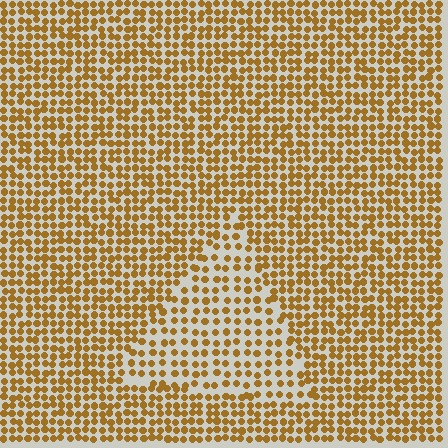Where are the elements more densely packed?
The elements are more densely packed outside the triangle boundary.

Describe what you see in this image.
The image contains small brown elements arranged at two different densities. A triangle-shaped region is visible where the elements are less densely packed than the surrounding area.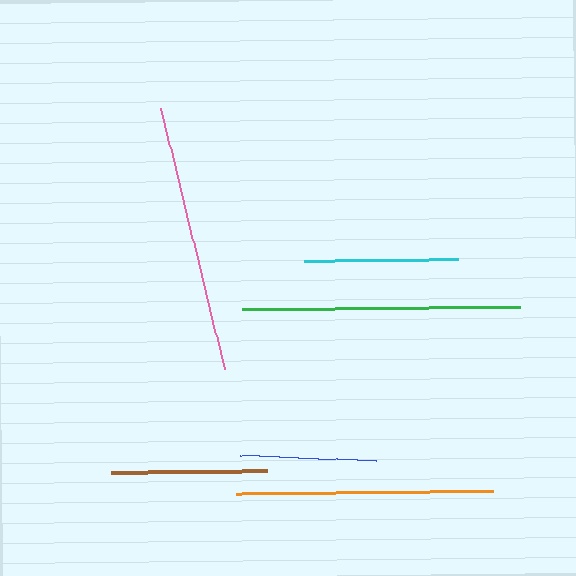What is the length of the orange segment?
The orange segment is approximately 257 pixels long.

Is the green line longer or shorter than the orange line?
The green line is longer than the orange line.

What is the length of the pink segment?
The pink segment is approximately 268 pixels long.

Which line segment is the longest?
The green line is the longest at approximately 277 pixels.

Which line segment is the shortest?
The blue line is the shortest at approximately 136 pixels.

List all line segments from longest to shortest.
From longest to shortest: green, pink, orange, brown, cyan, blue.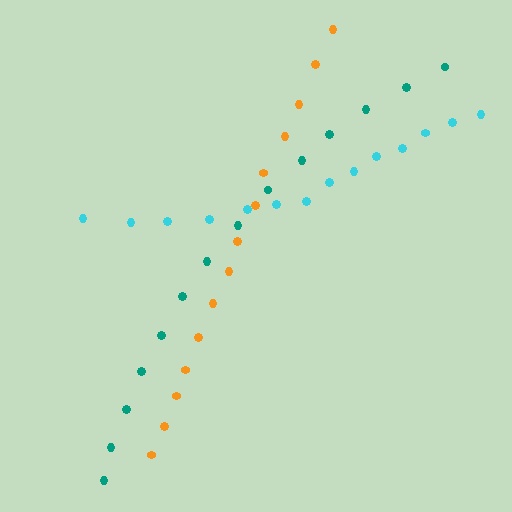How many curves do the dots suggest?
There are 3 distinct paths.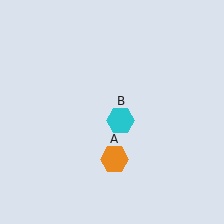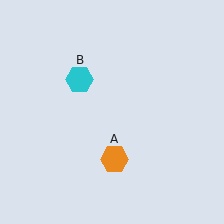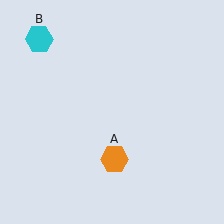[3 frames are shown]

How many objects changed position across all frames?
1 object changed position: cyan hexagon (object B).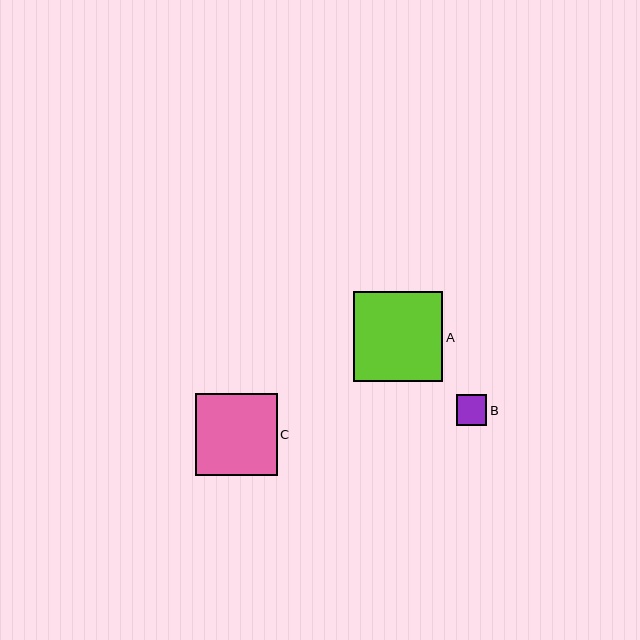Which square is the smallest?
Square B is the smallest with a size of approximately 30 pixels.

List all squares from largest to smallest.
From largest to smallest: A, C, B.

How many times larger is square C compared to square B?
Square C is approximately 2.7 times the size of square B.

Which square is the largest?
Square A is the largest with a size of approximately 90 pixels.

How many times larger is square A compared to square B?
Square A is approximately 3.0 times the size of square B.